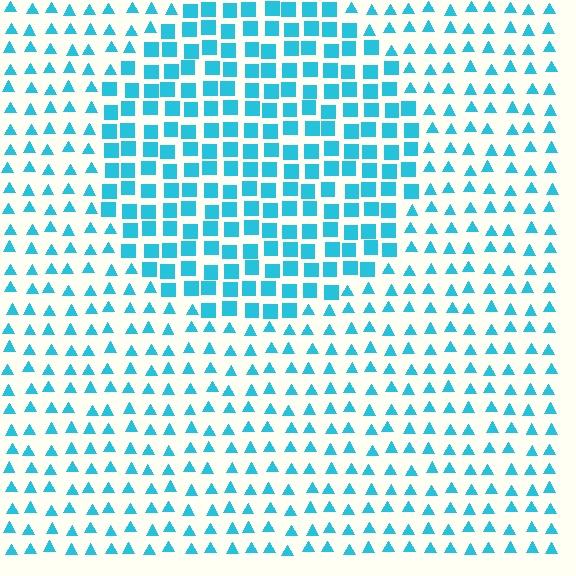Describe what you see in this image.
The image is filled with small cyan elements arranged in a uniform grid. A circle-shaped region contains squares, while the surrounding area contains triangles. The boundary is defined purely by the change in element shape.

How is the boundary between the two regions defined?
The boundary is defined by a change in element shape: squares inside vs. triangles outside. All elements share the same color and spacing.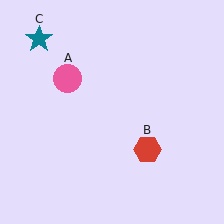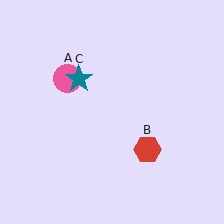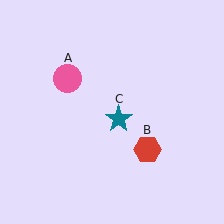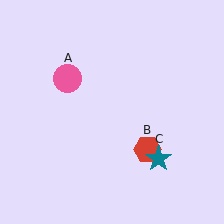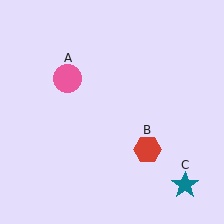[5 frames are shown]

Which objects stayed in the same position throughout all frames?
Pink circle (object A) and red hexagon (object B) remained stationary.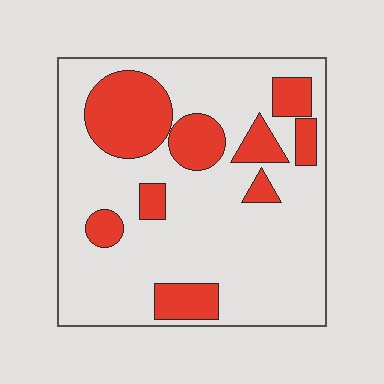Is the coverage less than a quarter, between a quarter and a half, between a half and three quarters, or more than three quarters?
Between a quarter and a half.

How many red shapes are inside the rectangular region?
9.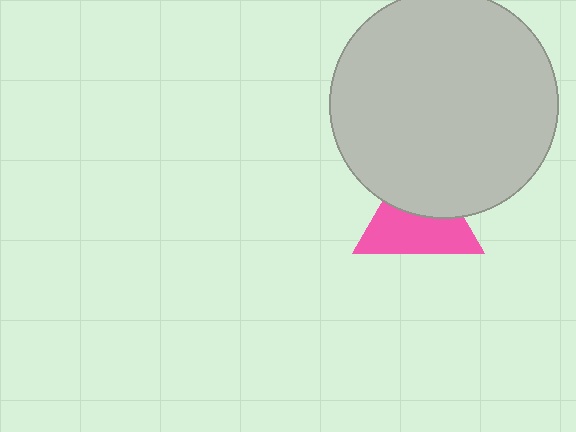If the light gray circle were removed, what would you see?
You would see the complete pink triangle.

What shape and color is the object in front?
The object in front is a light gray circle.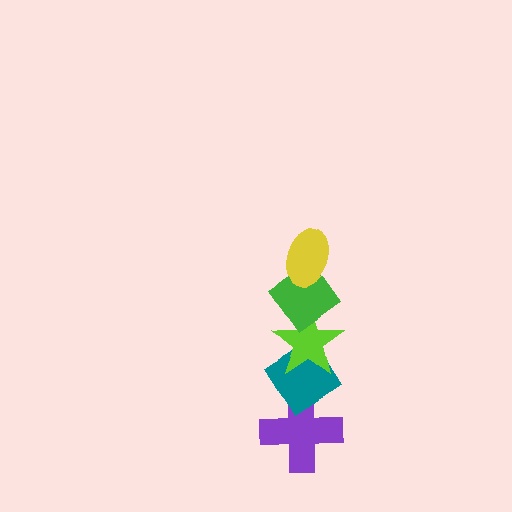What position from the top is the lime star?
The lime star is 3rd from the top.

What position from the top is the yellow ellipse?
The yellow ellipse is 1st from the top.